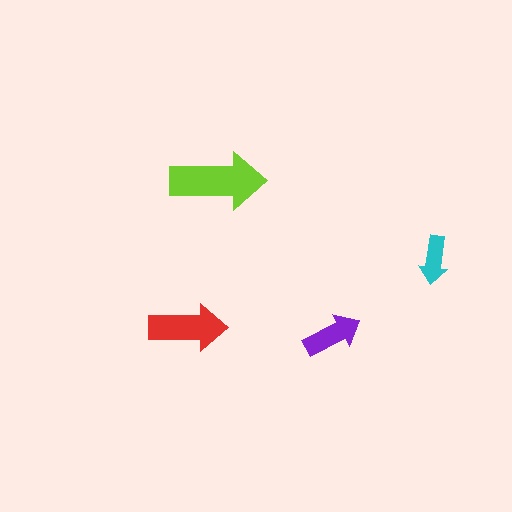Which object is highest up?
The lime arrow is topmost.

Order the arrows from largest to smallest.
the lime one, the red one, the purple one, the cyan one.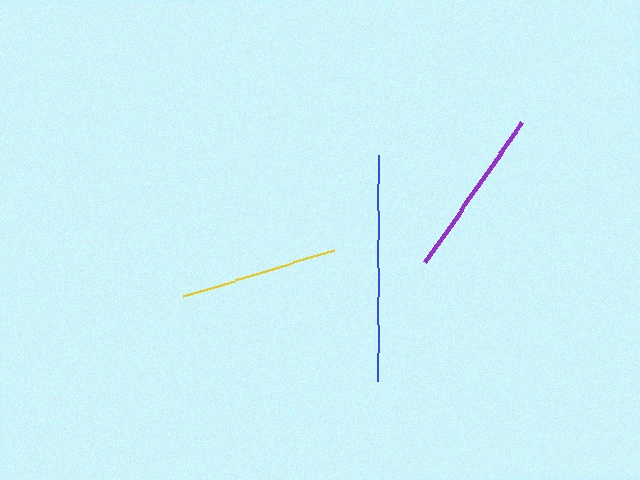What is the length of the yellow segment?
The yellow segment is approximately 158 pixels long.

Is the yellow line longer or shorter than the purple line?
The purple line is longer than the yellow line.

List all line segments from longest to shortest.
From longest to shortest: blue, purple, yellow.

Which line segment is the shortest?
The yellow line is the shortest at approximately 158 pixels.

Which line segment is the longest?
The blue line is the longest at approximately 226 pixels.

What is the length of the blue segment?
The blue segment is approximately 226 pixels long.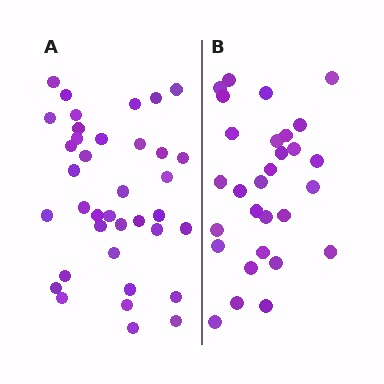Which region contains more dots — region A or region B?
Region A (the left region) has more dots.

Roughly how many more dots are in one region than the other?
Region A has roughly 8 or so more dots than region B.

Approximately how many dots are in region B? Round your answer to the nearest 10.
About 30 dots. (The exact count is 29, which rounds to 30.)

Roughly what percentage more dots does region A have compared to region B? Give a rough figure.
About 30% more.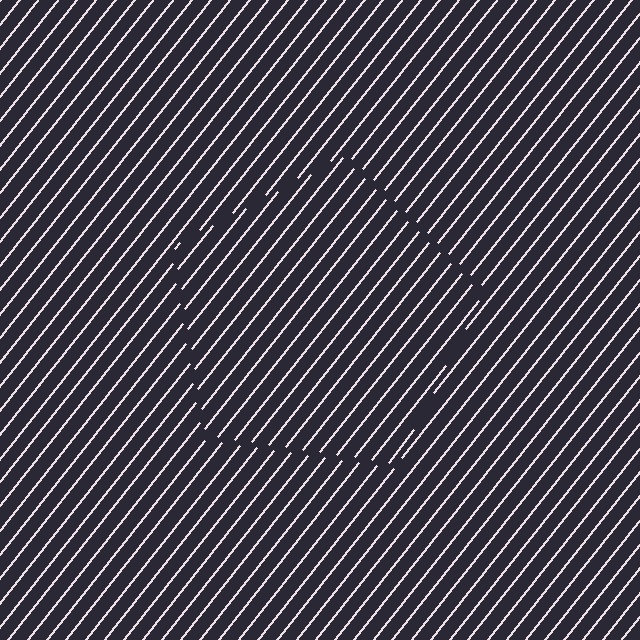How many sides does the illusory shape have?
5 sides — the line-ends trace a pentagon.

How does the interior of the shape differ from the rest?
The interior of the shape contains the same grating, shifted by half a period — the contour is defined by the phase discontinuity where line-ends from the inner and outer gratings abut.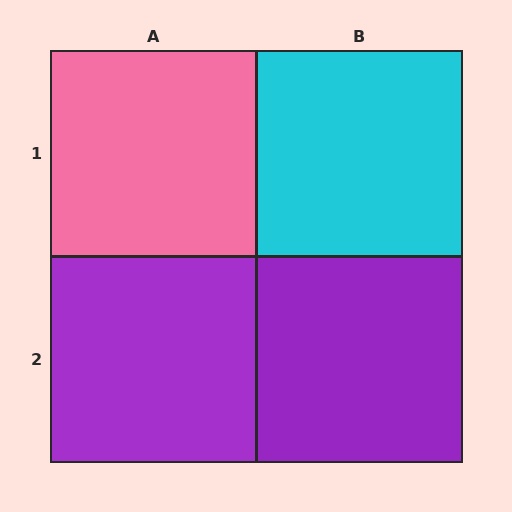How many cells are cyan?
1 cell is cyan.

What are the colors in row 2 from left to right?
Purple, purple.